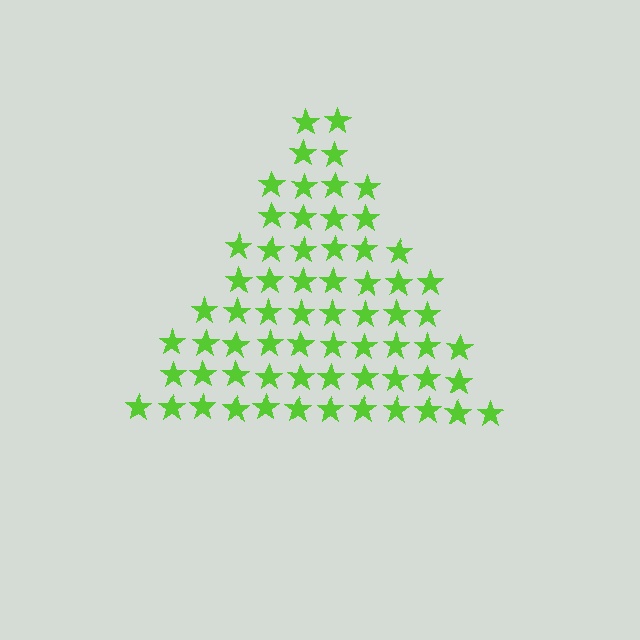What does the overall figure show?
The overall figure shows a triangle.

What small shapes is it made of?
It is made of small stars.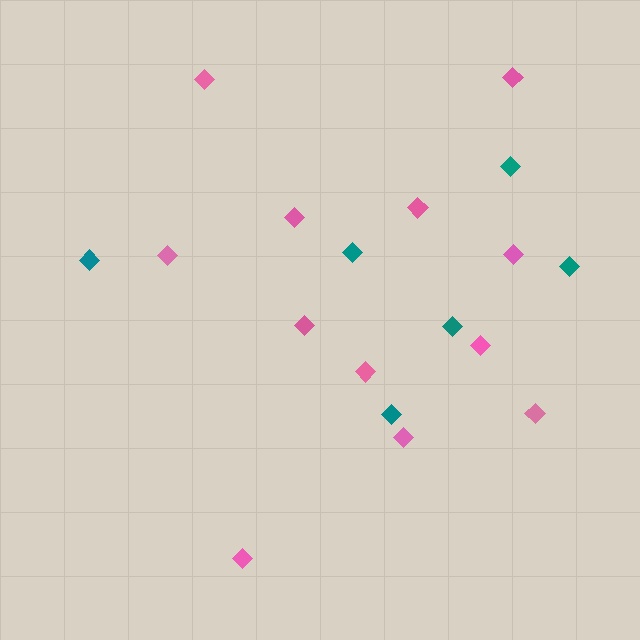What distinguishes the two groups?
There are 2 groups: one group of pink diamonds (12) and one group of teal diamonds (6).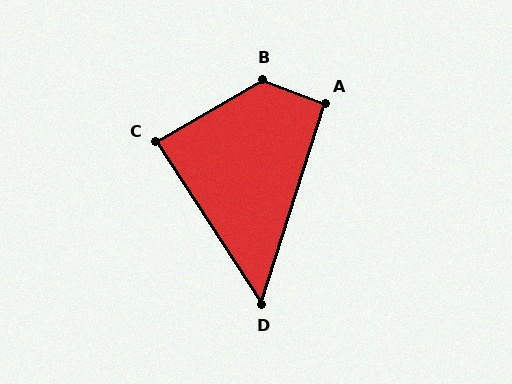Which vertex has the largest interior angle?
B, at approximately 129 degrees.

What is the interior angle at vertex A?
Approximately 93 degrees (approximately right).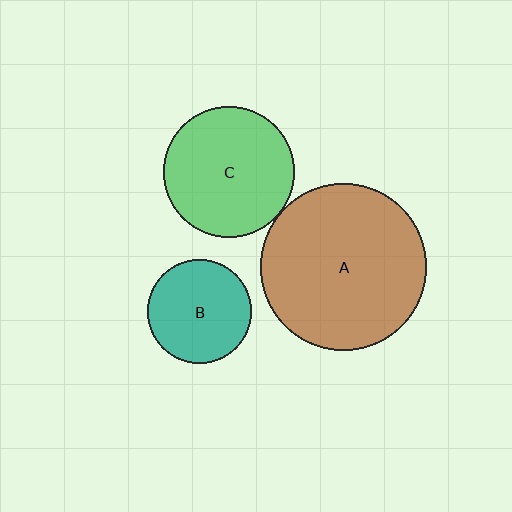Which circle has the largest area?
Circle A (brown).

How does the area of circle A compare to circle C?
Approximately 1.6 times.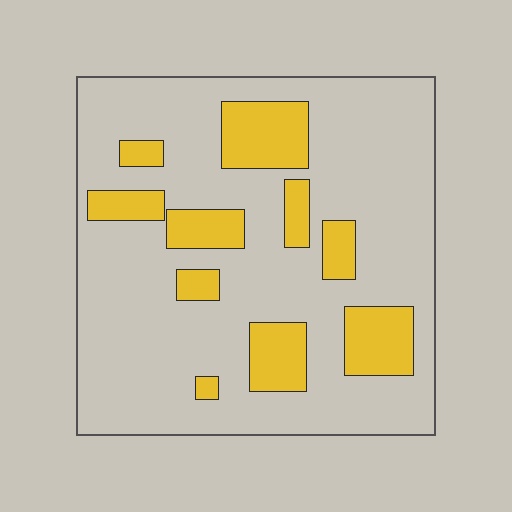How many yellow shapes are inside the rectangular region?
10.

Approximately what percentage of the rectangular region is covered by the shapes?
Approximately 20%.